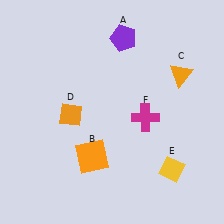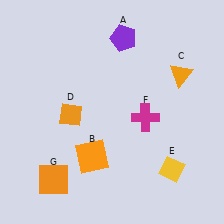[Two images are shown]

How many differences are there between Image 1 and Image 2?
There is 1 difference between the two images.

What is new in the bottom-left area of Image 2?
An orange square (G) was added in the bottom-left area of Image 2.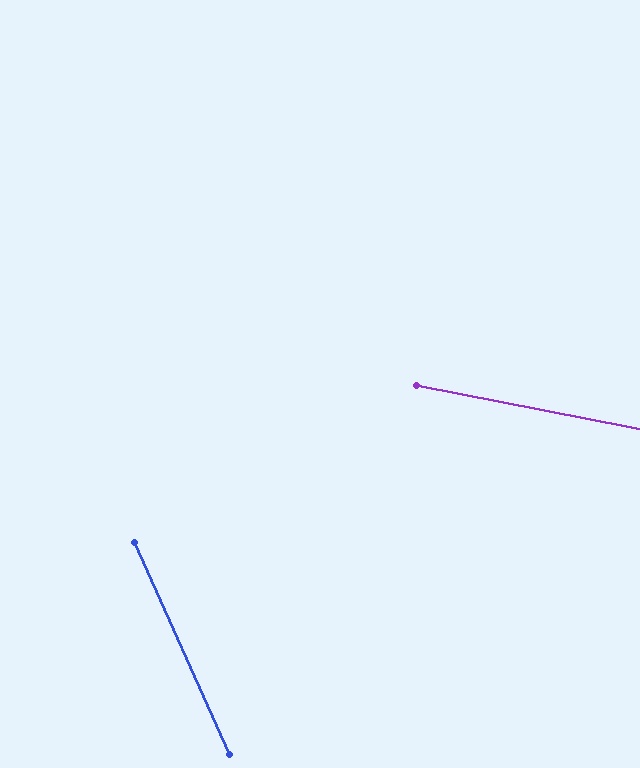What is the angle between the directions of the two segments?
Approximately 55 degrees.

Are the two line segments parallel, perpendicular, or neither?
Neither parallel nor perpendicular — they differ by about 55°.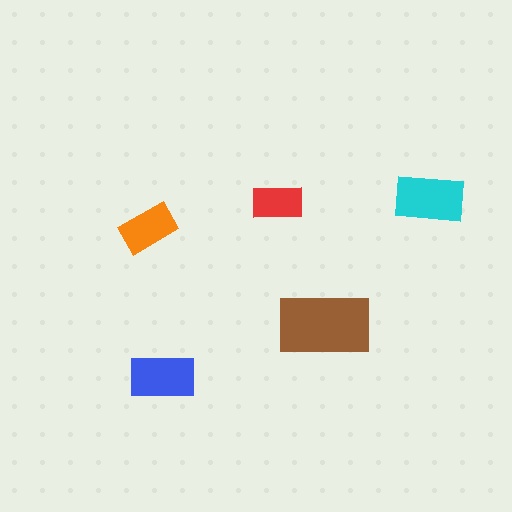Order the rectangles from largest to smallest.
the brown one, the cyan one, the blue one, the orange one, the red one.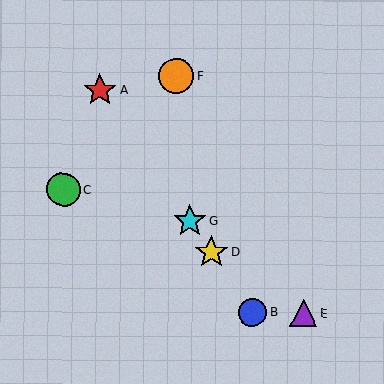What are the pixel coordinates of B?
Object B is at (252, 313).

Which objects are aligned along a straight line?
Objects A, B, D, G are aligned along a straight line.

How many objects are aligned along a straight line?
4 objects (A, B, D, G) are aligned along a straight line.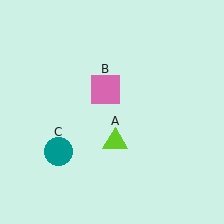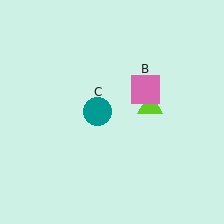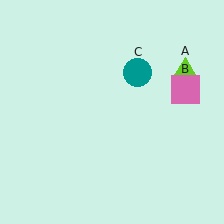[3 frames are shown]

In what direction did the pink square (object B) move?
The pink square (object B) moved right.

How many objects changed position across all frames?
3 objects changed position: lime triangle (object A), pink square (object B), teal circle (object C).